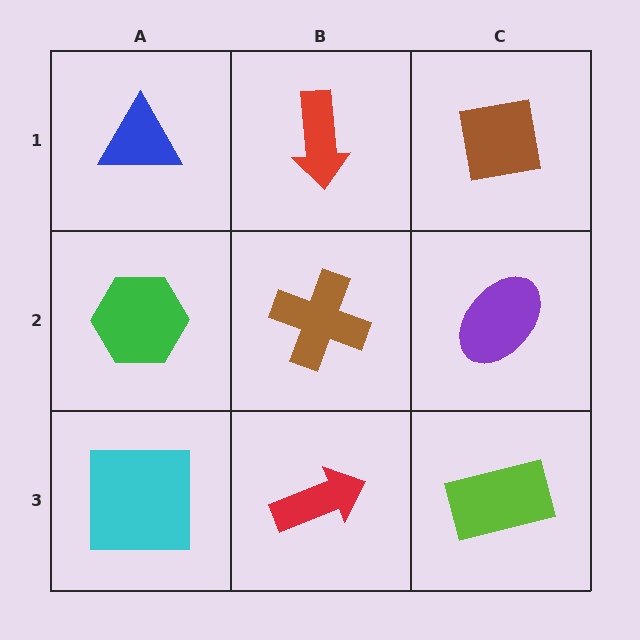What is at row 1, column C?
A brown square.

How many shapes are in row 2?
3 shapes.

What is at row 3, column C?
A lime rectangle.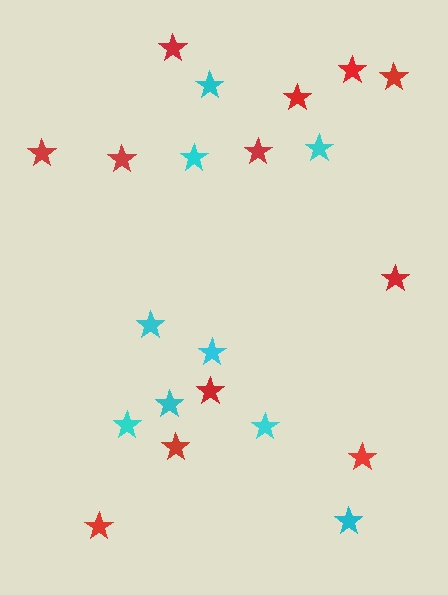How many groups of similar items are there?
There are 2 groups: one group of red stars (12) and one group of cyan stars (9).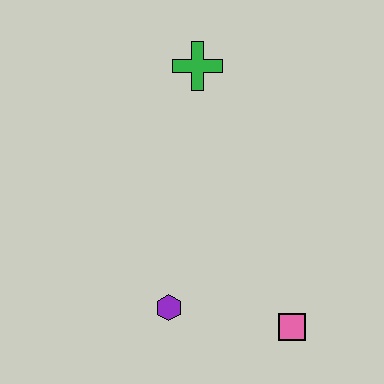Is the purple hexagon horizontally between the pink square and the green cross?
No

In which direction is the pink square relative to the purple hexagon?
The pink square is to the right of the purple hexagon.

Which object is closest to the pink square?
The purple hexagon is closest to the pink square.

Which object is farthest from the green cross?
The pink square is farthest from the green cross.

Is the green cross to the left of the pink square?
Yes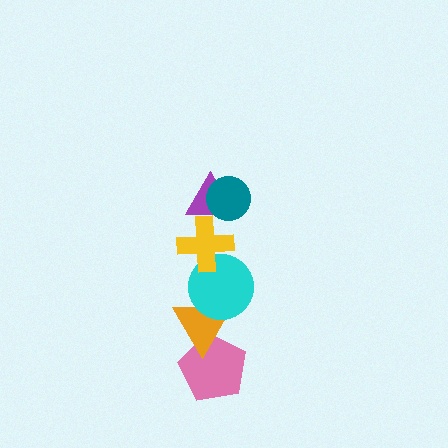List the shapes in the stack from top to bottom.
From top to bottom: the teal circle, the purple triangle, the yellow cross, the cyan circle, the orange triangle, the pink pentagon.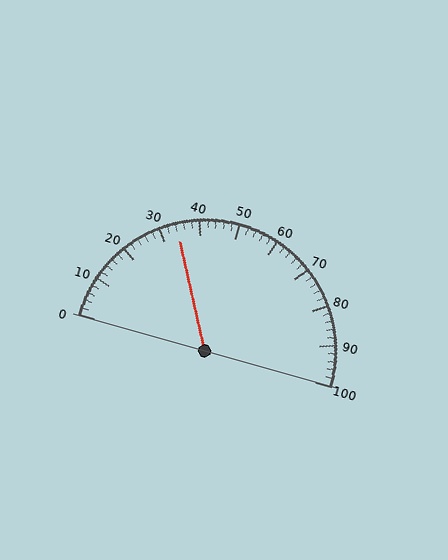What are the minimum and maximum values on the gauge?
The gauge ranges from 0 to 100.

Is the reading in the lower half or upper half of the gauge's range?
The reading is in the lower half of the range (0 to 100).